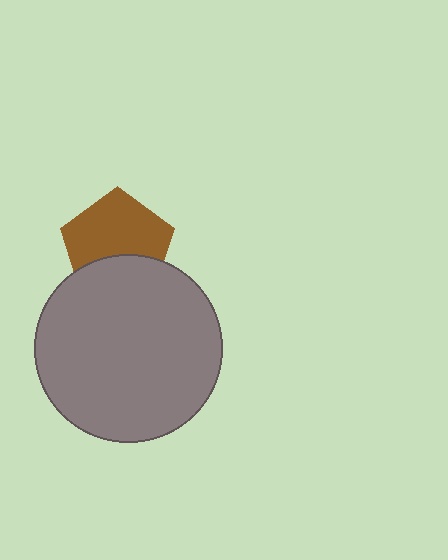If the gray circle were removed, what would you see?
You would see the complete brown pentagon.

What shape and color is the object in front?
The object in front is a gray circle.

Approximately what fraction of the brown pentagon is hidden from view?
Roughly 36% of the brown pentagon is hidden behind the gray circle.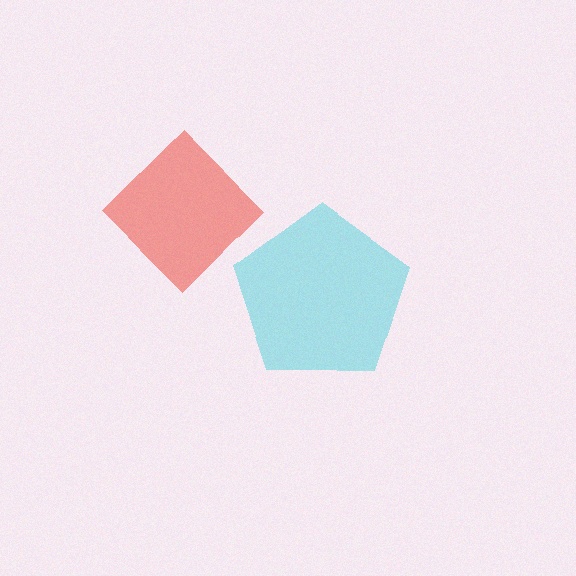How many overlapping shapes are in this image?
There are 2 overlapping shapes in the image.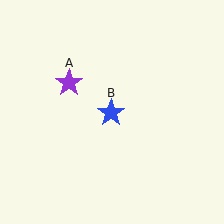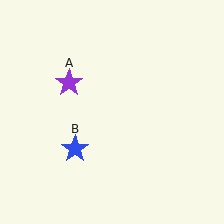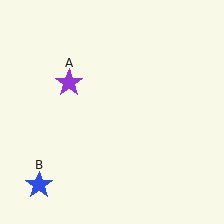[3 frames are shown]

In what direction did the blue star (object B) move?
The blue star (object B) moved down and to the left.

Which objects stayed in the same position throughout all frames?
Purple star (object A) remained stationary.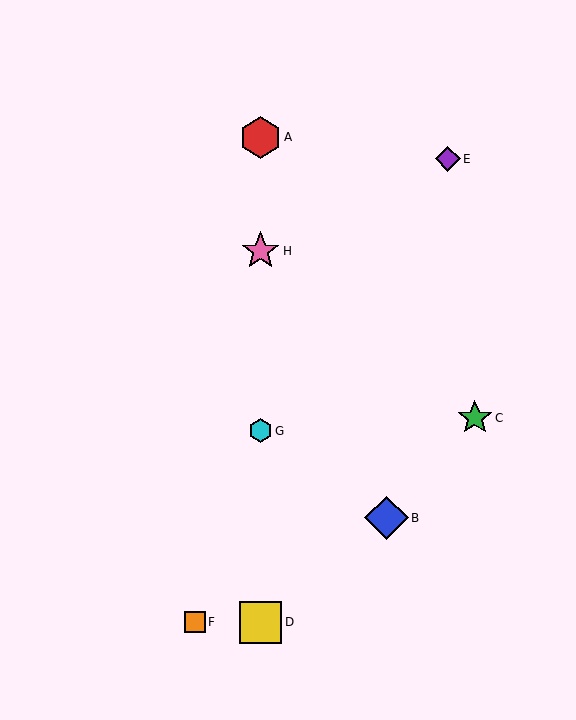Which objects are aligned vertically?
Objects A, D, G, H are aligned vertically.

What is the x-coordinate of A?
Object A is at x≈261.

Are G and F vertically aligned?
No, G is at x≈261 and F is at x≈195.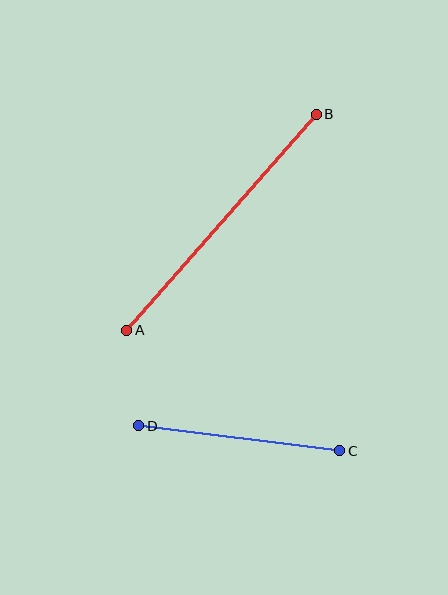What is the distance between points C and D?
The distance is approximately 203 pixels.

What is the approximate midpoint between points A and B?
The midpoint is at approximately (222, 222) pixels.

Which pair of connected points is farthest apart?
Points A and B are farthest apart.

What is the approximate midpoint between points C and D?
The midpoint is at approximately (239, 438) pixels.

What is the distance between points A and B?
The distance is approximately 287 pixels.